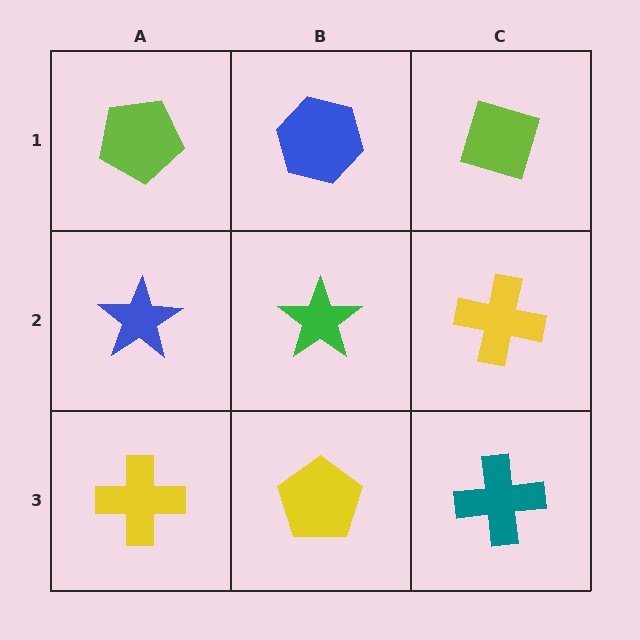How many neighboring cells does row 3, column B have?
3.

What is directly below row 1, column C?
A yellow cross.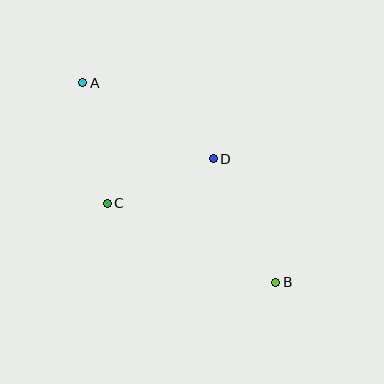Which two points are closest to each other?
Points C and D are closest to each other.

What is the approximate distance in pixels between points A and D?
The distance between A and D is approximately 151 pixels.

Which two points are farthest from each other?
Points A and B are farthest from each other.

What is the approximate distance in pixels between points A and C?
The distance between A and C is approximately 123 pixels.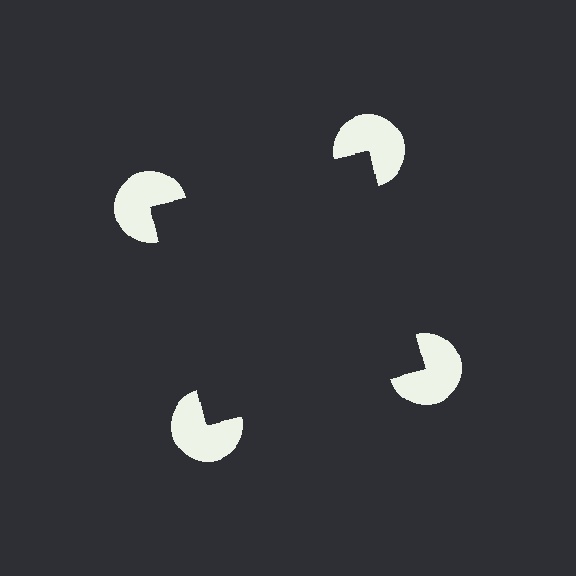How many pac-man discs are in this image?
There are 4 — one at each vertex of the illusory square.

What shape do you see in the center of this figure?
An illusory square — its edges are inferred from the aligned wedge cuts in the pac-man discs, not physically drawn.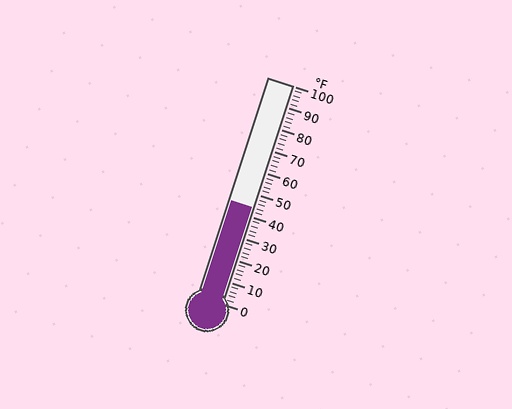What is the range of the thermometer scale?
The thermometer scale ranges from 0°F to 100°F.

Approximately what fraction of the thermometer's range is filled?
The thermometer is filled to approximately 45% of its range.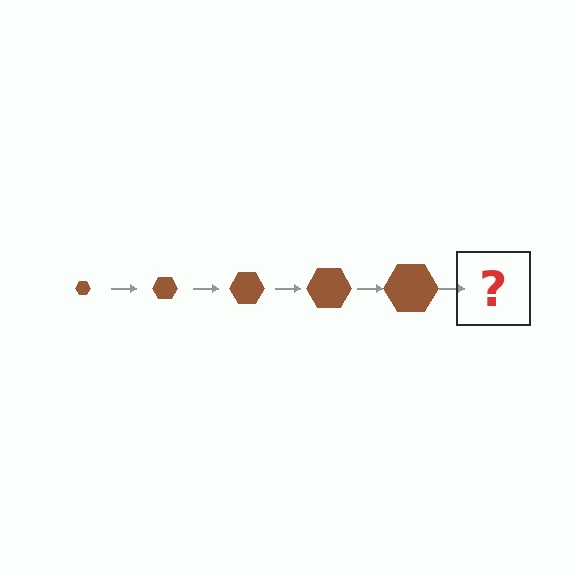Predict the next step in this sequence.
The next step is a brown hexagon, larger than the previous one.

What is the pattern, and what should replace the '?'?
The pattern is that the hexagon gets progressively larger each step. The '?' should be a brown hexagon, larger than the previous one.